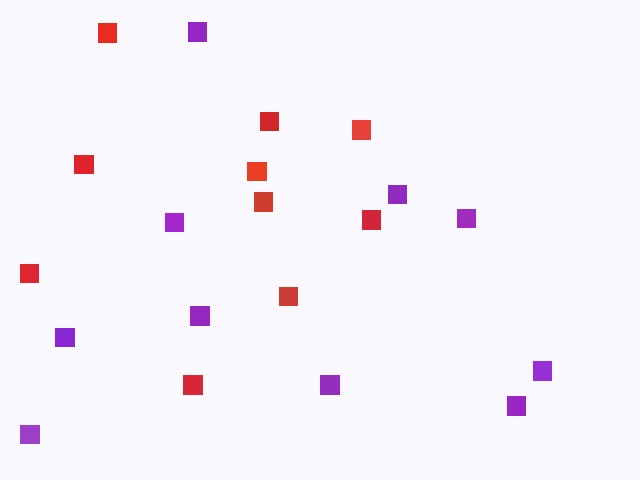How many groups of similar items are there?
There are 2 groups: one group of purple squares (10) and one group of red squares (10).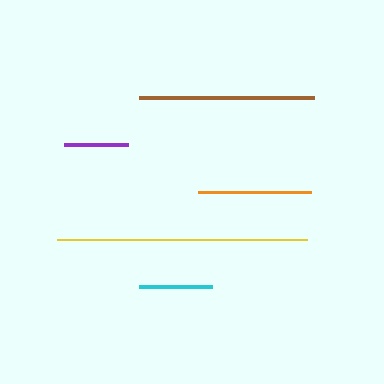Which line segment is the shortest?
The purple line is the shortest at approximately 64 pixels.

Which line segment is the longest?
The yellow line is the longest at approximately 250 pixels.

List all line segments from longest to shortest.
From longest to shortest: yellow, brown, orange, cyan, purple.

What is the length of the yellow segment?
The yellow segment is approximately 250 pixels long.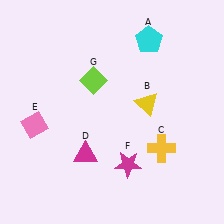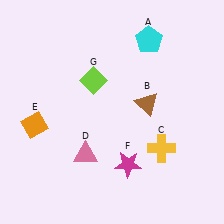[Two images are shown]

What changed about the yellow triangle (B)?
In Image 1, B is yellow. In Image 2, it changed to brown.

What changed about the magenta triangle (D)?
In Image 1, D is magenta. In Image 2, it changed to pink.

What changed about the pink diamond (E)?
In Image 1, E is pink. In Image 2, it changed to orange.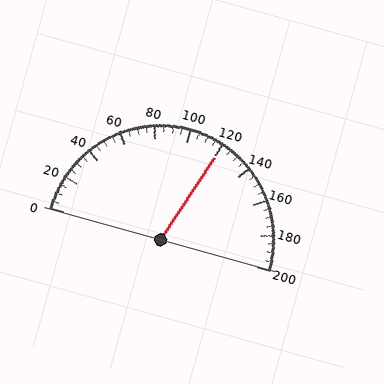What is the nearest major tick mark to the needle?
The nearest major tick mark is 120.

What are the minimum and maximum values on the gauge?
The gauge ranges from 0 to 200.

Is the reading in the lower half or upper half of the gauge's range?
The reading is in the upper half of the range (0 to 200).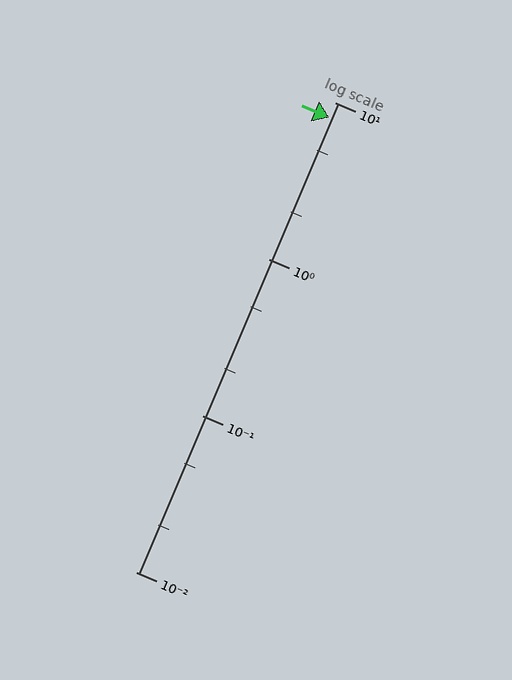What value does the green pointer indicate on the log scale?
The pointer indicates approximately 8.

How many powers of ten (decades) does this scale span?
The scale spans 3 decades, from 0.01 to 10.